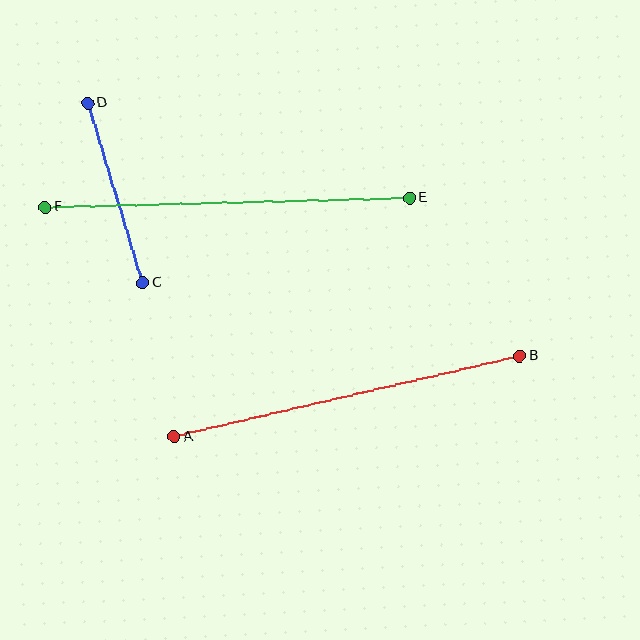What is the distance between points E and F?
The distance is approximately 364 pixels.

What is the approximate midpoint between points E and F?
The midpoint is at approximately (227, 202) pixels.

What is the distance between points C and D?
The distance is approximately 188 pixels.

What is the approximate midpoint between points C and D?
The midpoint is at approximately (115, 193) pixels.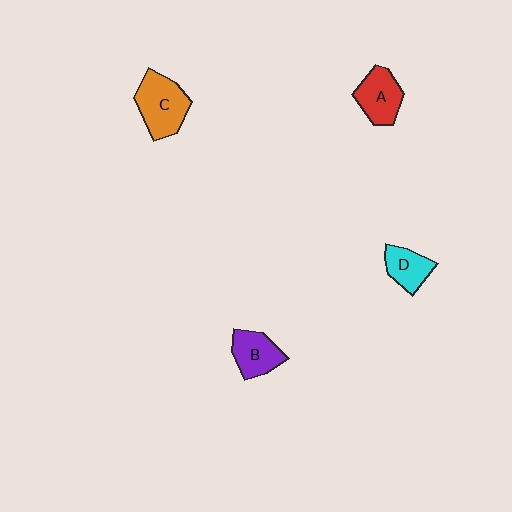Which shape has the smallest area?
Shape D (cyan).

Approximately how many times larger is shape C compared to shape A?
Approximately 1.3 times.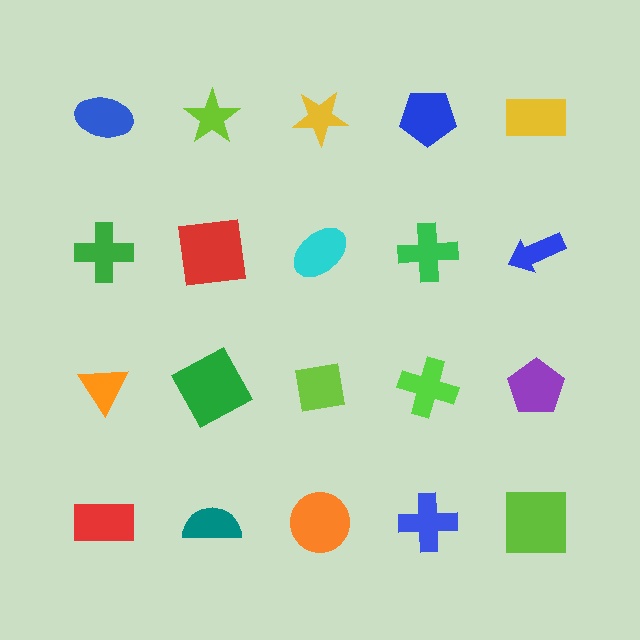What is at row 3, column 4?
A lime cross.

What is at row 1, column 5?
A yellow rectangle.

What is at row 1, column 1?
A blue ellipse.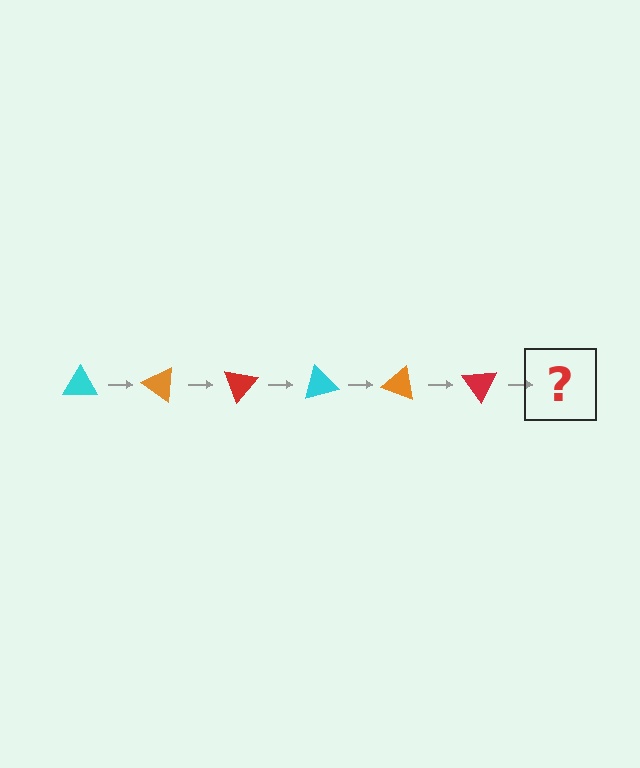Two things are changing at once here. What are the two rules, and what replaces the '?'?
The two rules are that it rotates 35 degrees each step and the color cycles through cyan, orange, and red. The '?' should be a cyan triangle, rotated 210 degrees from the start.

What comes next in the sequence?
The next element should be a cyan triangle, rotated 210 degrees from the start.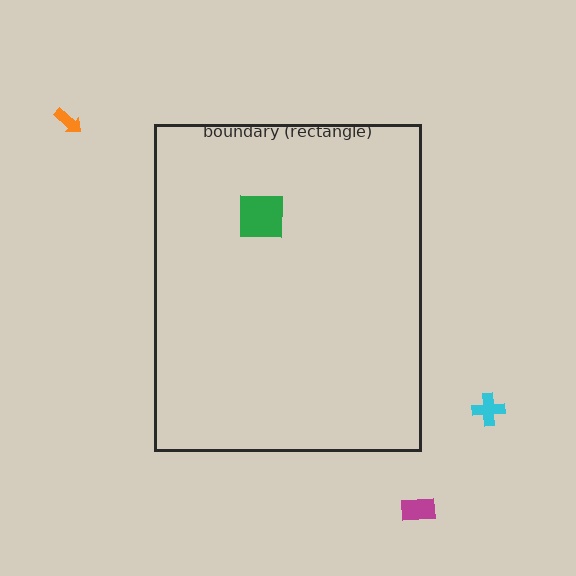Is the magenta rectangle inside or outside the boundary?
Outside.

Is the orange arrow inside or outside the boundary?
Outside.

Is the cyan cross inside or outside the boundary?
Outside.